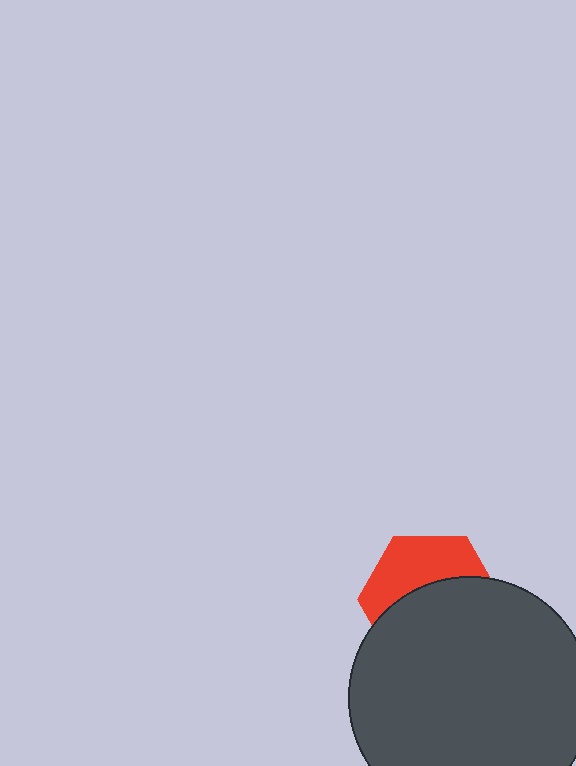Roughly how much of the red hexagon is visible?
A small part of it is visible (roughly 41%).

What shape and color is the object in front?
The object in front is a dark gray circle.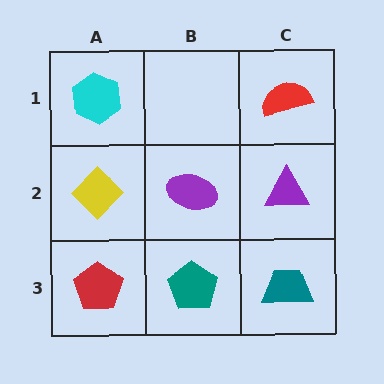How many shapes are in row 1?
2 shapes.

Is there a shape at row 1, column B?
No, that cell is empty.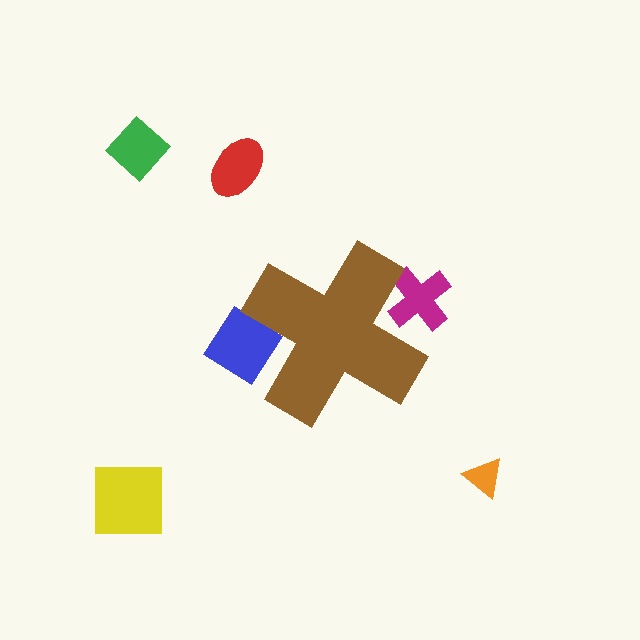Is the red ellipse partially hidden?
No, the red ellipse is fully visible.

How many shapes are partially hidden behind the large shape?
2 shapes are partially hidden.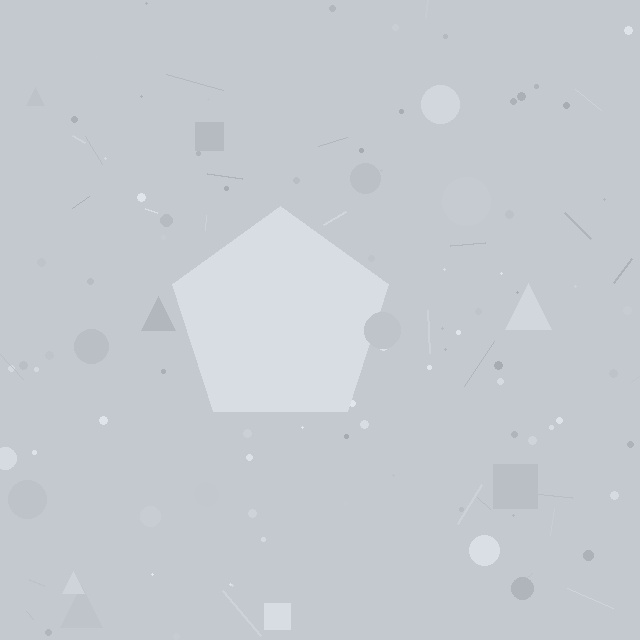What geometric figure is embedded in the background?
A pentagon is embedded in the background.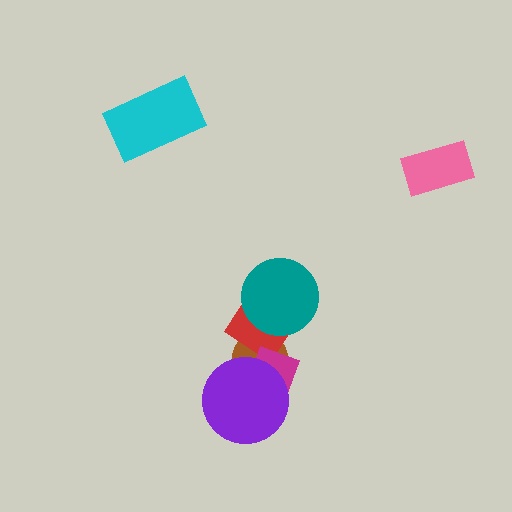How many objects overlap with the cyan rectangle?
0 objects overlap with the cyan rectangle.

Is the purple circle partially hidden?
No, no other shape covers it.